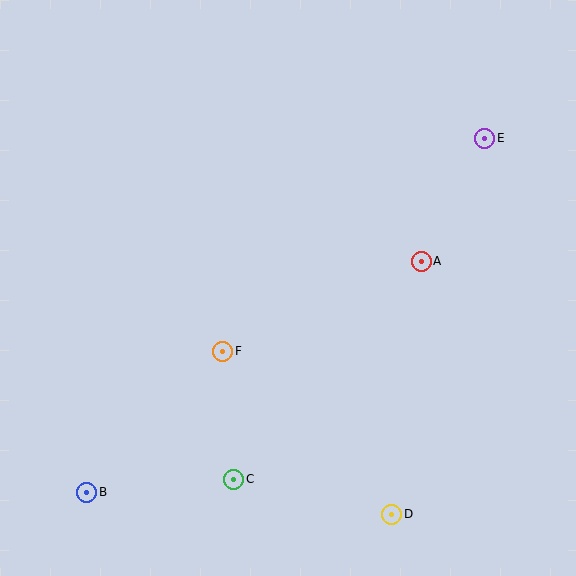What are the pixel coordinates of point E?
Point E is at (485, 138).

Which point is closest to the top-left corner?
Point F is closest to the top-left corner.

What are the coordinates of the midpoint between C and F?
The midpoint between C and F is at (228, 415).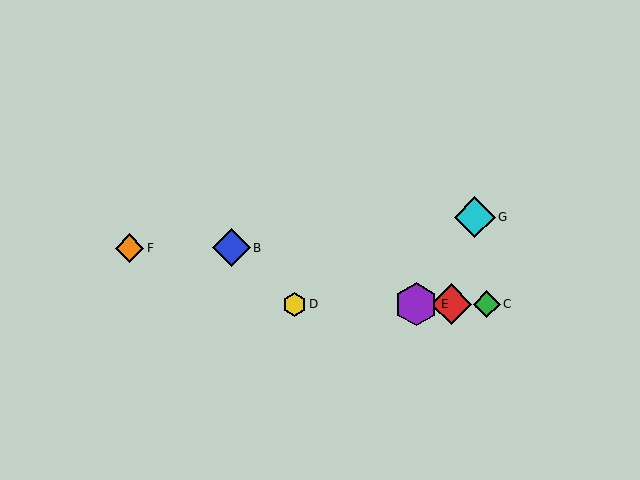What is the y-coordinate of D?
Object D is at y≈304.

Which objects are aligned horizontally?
Objects A, C, D, E are aligned horizontally.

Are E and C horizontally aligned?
Yes, both are at y≈304.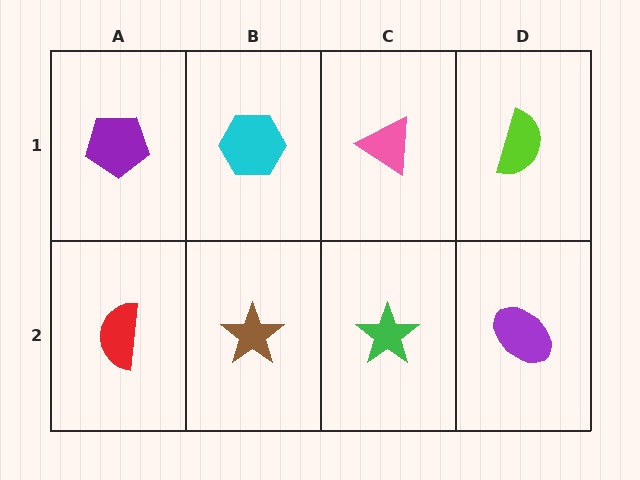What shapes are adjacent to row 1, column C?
A green star (row 2, column C), a cyan hexagon (row 1, column B), a lime semicircle (row 1, column D).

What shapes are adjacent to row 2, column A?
A purple pentagon (row 1, column A), a brown star (row 2, column B).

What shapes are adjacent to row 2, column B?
A cyan hexagon (row 1, column B), a red semicircle (row 2, column A), a green star (row 2, column C).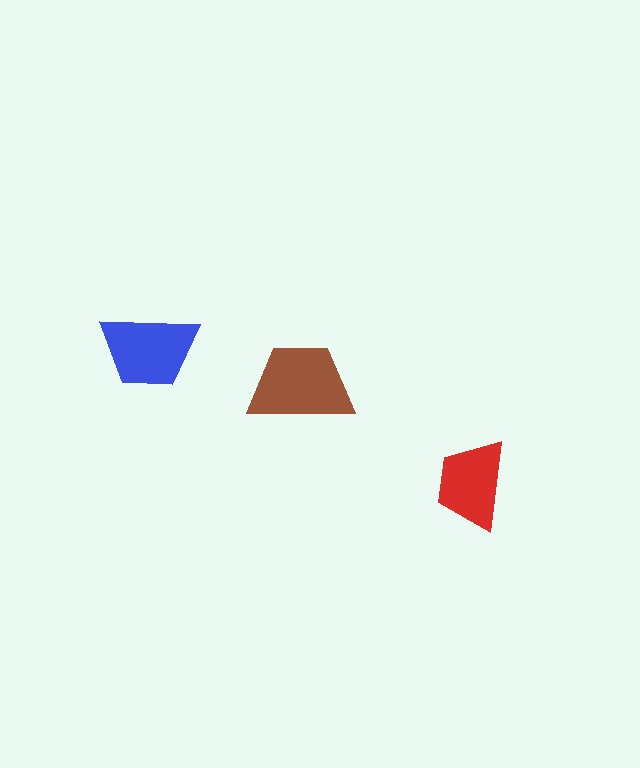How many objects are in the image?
There are 3 objects in the image.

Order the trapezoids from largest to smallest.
the brown one, the blue one, the red one.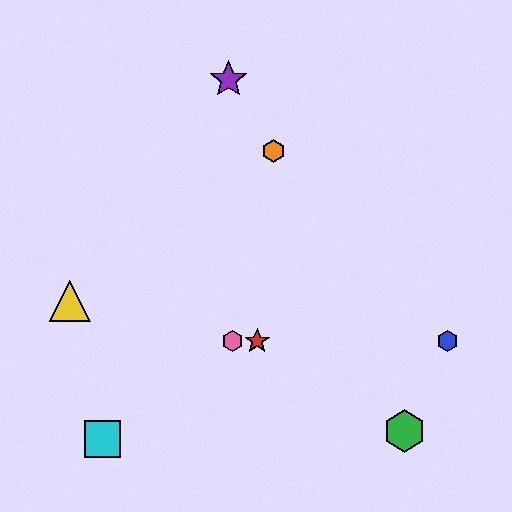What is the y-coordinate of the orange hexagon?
The orange hexagon is at y≈151.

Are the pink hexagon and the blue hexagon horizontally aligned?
Yes, both are at y≈341.